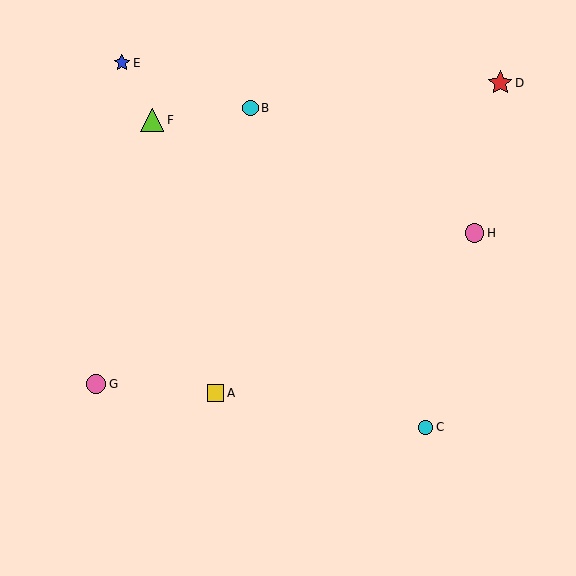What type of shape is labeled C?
Shape C is a cyan circle.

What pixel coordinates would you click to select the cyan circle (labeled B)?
Click at (251, 108) to select the cyan circle B.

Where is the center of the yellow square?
The center of the yellow square is at (215, 393).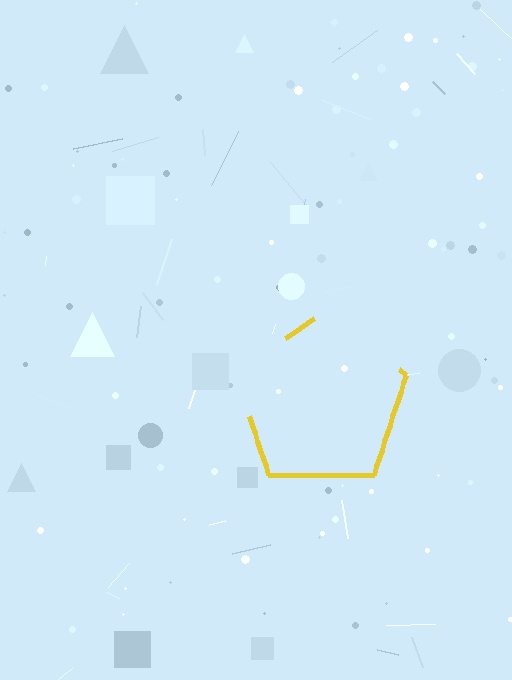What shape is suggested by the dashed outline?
The dashed outline suggests a pentagon.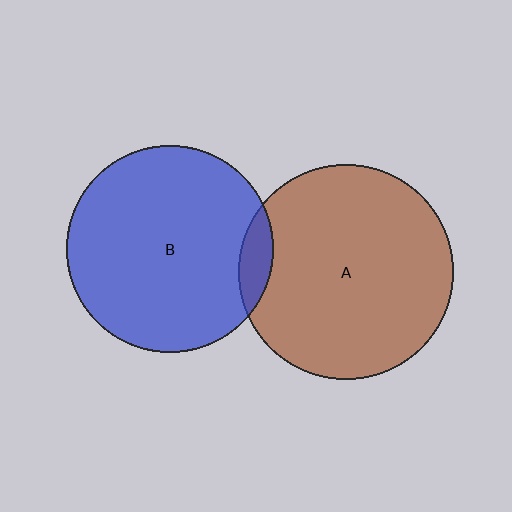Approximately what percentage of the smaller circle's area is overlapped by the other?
Approximately 5%.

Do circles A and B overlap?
Yes.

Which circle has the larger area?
Circle A (brown).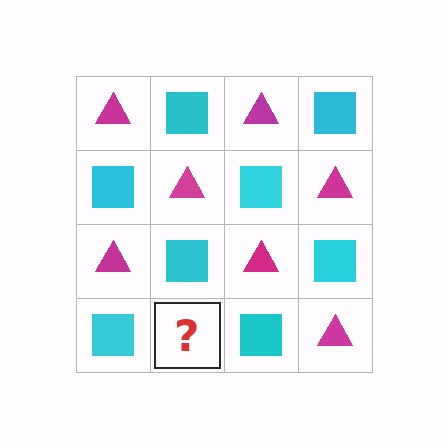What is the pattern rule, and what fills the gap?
The rule is that it alternates magenta triangle and cyan square in a checkerboard pattern. The gap should be filled with a magenta triangle.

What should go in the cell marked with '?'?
The missing cell should contain a magenta triangle.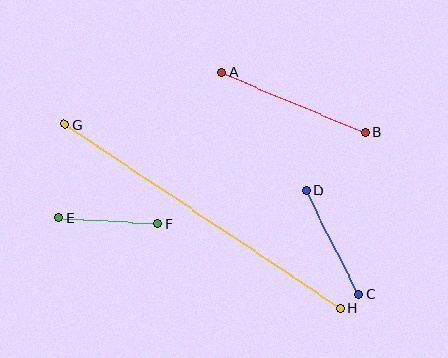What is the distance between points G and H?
The distance is approximately 331 pixels.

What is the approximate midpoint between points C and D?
The midpoint is at approximately (332, 243) pixels.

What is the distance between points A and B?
The distance is approximately 156 pixels.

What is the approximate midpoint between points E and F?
The midpoint is at approximately (109, 221) pixels.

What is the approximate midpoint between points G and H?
The midpoint is at approximately (202, 216) pixels.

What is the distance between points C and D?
The distance is approximately 117 pixels.